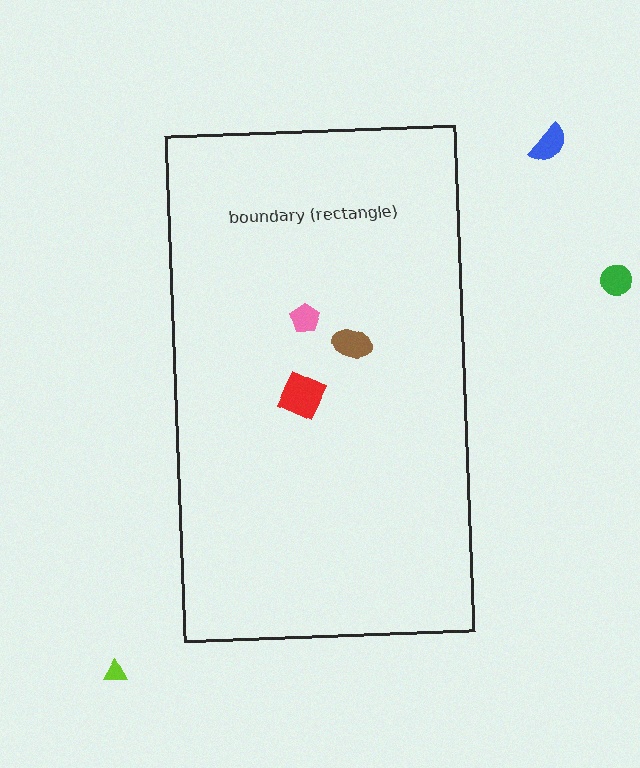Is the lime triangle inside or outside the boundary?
Outside.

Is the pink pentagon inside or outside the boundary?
Inside.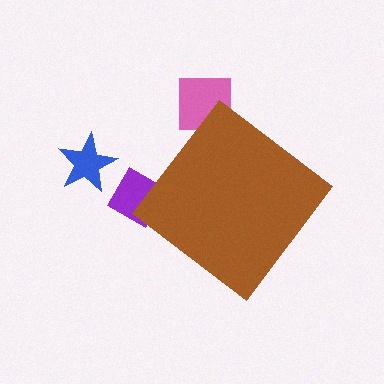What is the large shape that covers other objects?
A brown diamond.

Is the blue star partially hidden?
No, the blue star is fully visible.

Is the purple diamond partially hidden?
Yes, the purple diamond is partially hidden behind the brown diamond.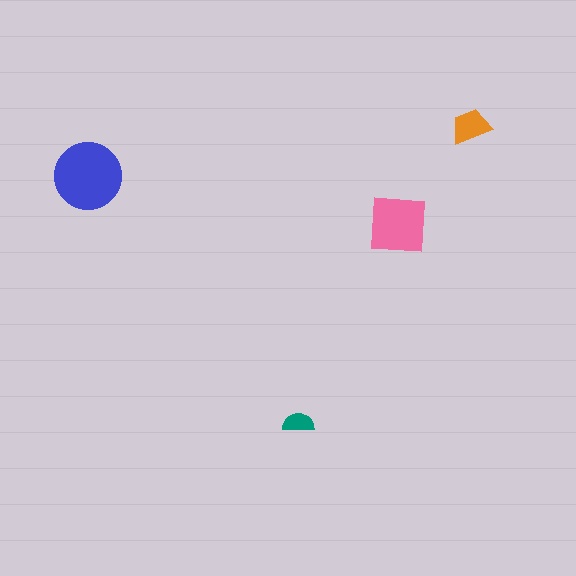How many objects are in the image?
There are 4 objects in the image.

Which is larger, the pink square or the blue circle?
The blue circle.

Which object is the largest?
The blue circle.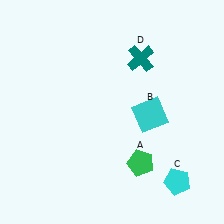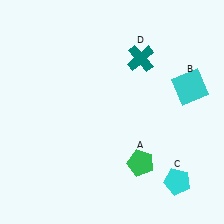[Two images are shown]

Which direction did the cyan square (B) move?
The cyan square (B) moved right.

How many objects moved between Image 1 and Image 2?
1 object moved between the two images.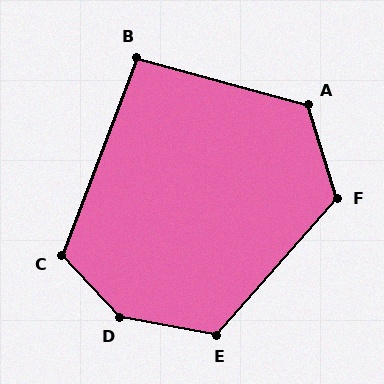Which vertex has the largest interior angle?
D, at approximately 143 degrees.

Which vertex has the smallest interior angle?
B, at approximately 96 degrees.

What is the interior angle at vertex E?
Approximately 121 degrees (obtuse).